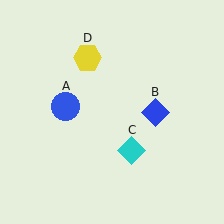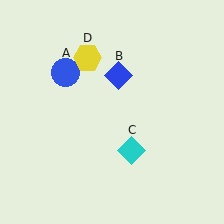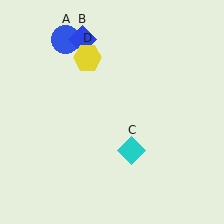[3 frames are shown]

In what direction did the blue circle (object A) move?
The blue circle (object A) moved up.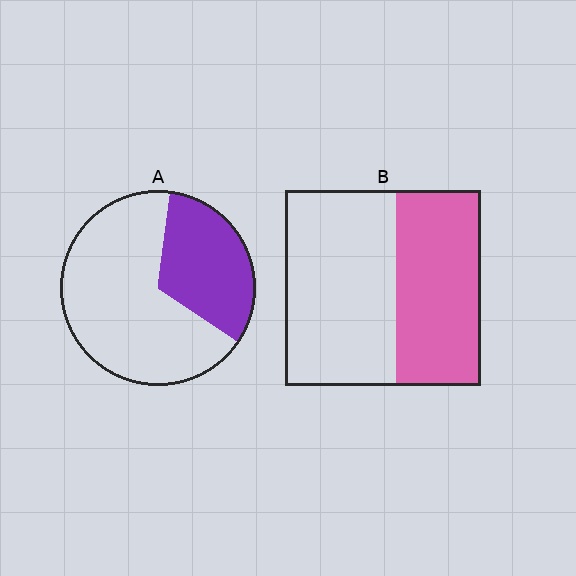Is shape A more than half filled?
No.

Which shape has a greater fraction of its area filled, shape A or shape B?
Shape B.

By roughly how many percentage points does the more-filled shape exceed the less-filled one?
By roughly 10 percentage points (B over A).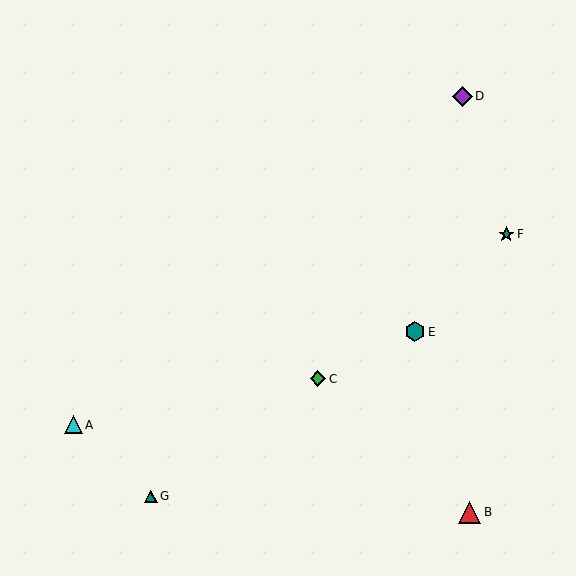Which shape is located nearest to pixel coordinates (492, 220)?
The teal star (labeled F) at (506, 234) is nearest to that location.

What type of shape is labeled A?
Shape A is a cyan triangle.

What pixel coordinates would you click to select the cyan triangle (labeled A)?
Click at (73, 425) to select the cyan triangle A.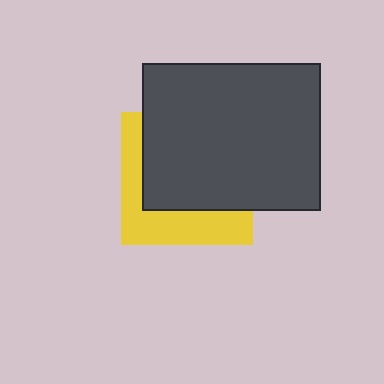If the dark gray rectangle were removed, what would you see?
You would see the complete yellow square.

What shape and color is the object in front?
The object in front is a dark gray rectangle.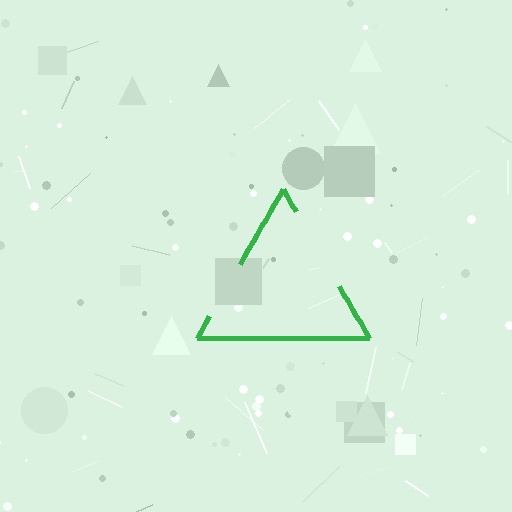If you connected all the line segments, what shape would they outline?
They would outline a triangle.